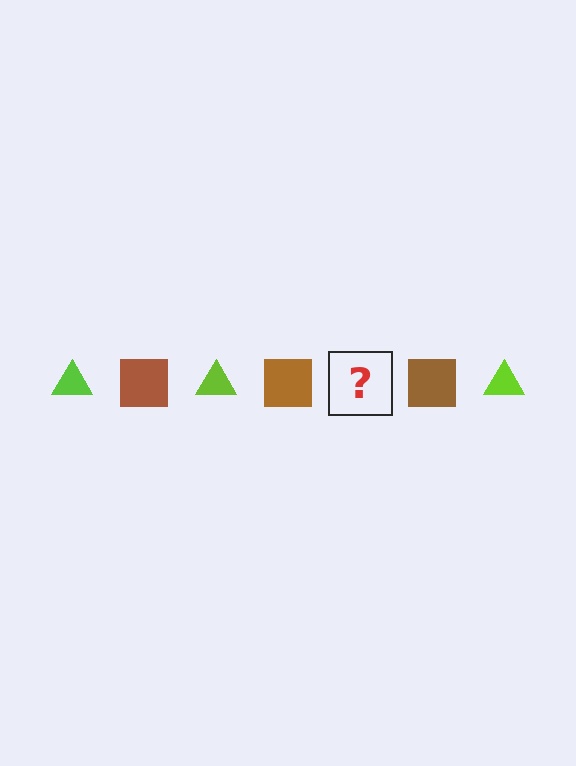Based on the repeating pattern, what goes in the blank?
The blank should be a lime triangle.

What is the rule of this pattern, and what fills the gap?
The rule is that the pattern alternates between lime triangle and brown square. The gap should be filled with a lime triangle.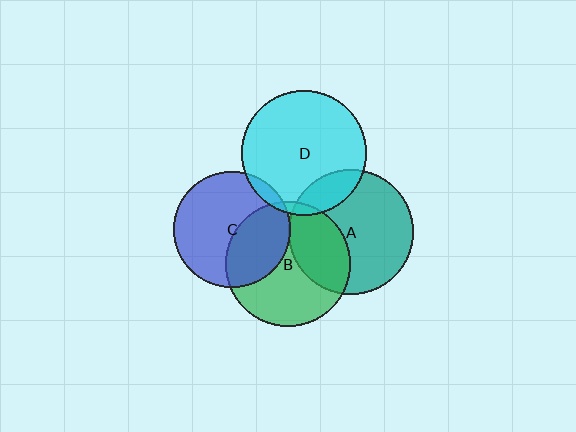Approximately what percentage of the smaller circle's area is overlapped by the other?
Approximately 35%.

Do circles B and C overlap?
Yes.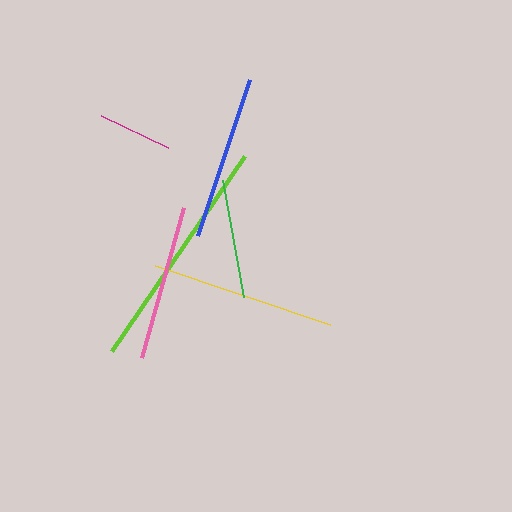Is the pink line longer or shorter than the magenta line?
The pink line is longer than the magenta line.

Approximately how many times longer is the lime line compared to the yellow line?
The lime line is approximately 1.3 times the length of the yellow line.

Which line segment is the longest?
The lime line is the longest at approximately 236 pixels.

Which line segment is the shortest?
The magenta line is the shortest at approximately 75 pixels.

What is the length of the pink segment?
The pink segment is approximately 156 pixels long.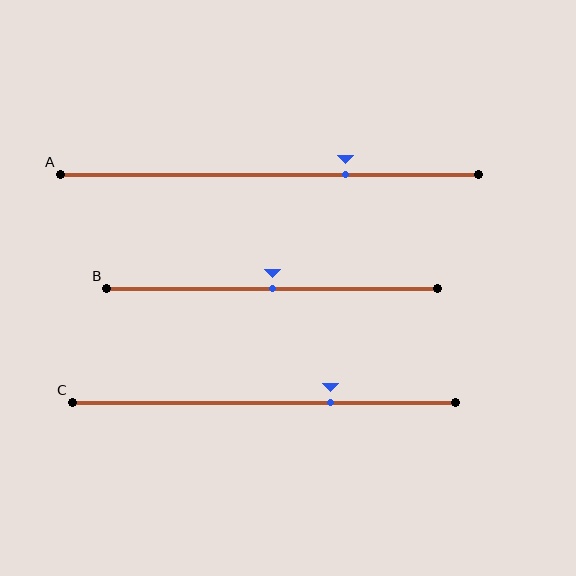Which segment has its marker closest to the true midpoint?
Segment B has its marker closest to the true midpoint.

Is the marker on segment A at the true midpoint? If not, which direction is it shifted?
No, the marker on segment A is shifted to the right by about 18% of the segment length.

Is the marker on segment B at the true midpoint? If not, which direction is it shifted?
Yes, the marker on segment B is at the true midpoint.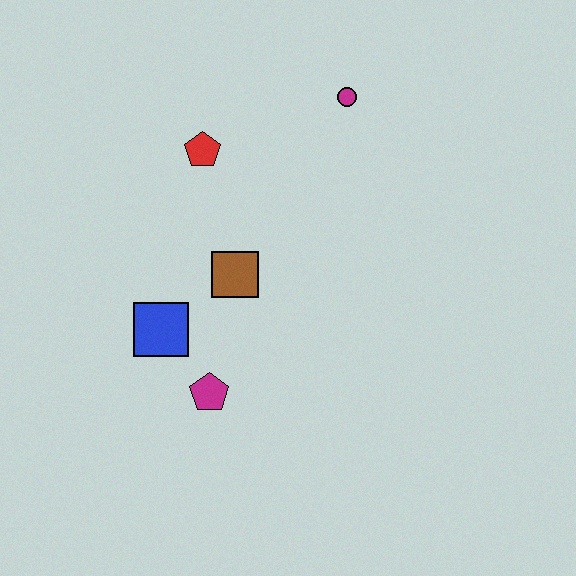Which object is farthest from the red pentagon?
The magenta pentagon is farthest from the red pentagon.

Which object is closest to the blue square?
The magenta pentagon is closest to the blue square.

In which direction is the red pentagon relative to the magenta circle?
The red pentagon is to the left of the magenta circle.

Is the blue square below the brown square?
Yes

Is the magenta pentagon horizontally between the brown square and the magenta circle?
No